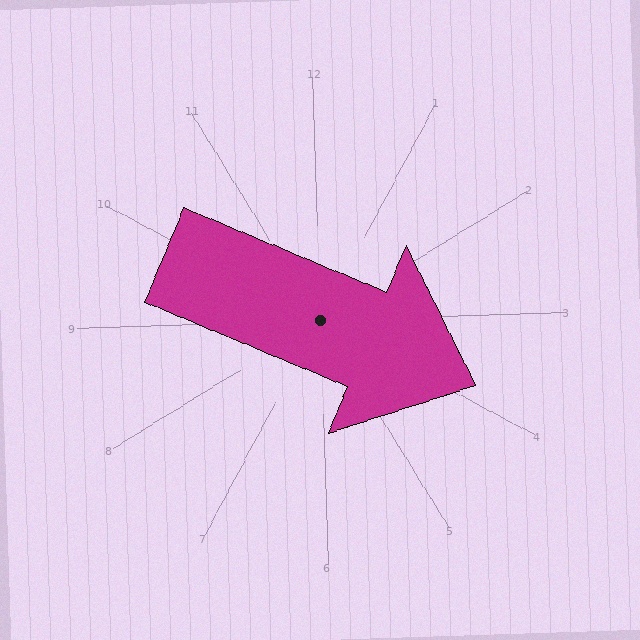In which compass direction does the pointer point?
Southeast.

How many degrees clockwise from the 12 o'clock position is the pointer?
Approximately 114 degrees.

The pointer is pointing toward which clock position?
Roughly 4 o'clock.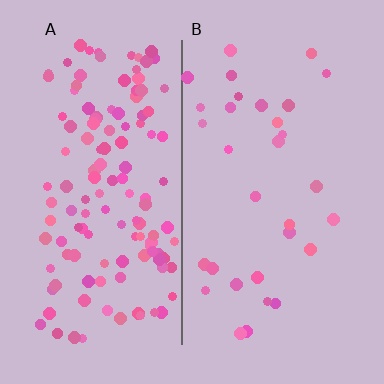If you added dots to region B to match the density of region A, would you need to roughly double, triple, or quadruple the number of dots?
Approximately quadruple.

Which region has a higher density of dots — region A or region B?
A (the left).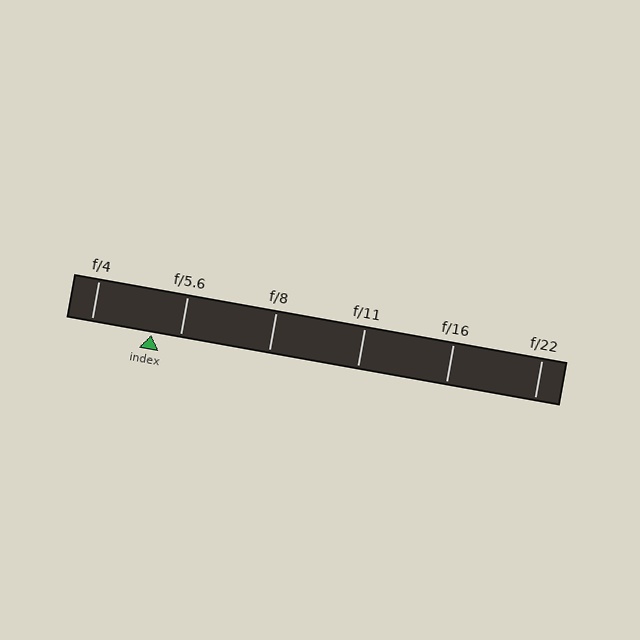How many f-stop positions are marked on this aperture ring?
There are 6 f-stop positions marked.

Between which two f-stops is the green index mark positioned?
The index mark is between f/4 and f/5.6.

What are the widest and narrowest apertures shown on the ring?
The widest aperture shown is f/4 and the narrowest is f/22.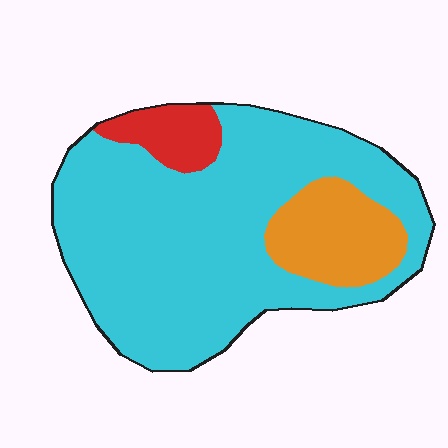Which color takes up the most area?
Cyan, at roughly 75%.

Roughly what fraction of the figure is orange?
Orange takes up about one sixth (1/6) of the figure.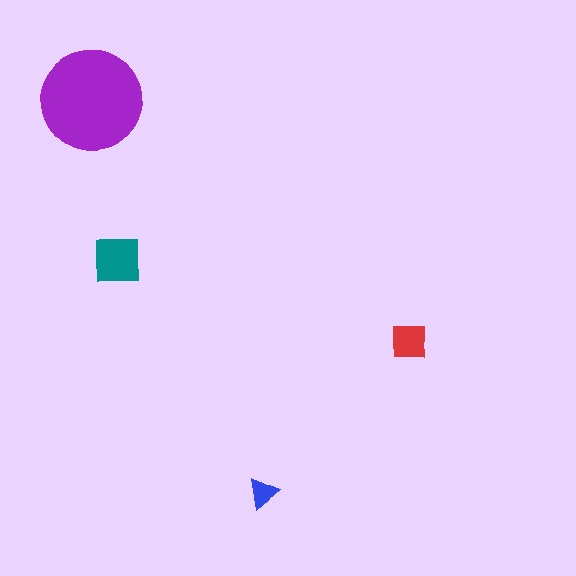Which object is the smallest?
The blue triangle.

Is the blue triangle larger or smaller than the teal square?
Smaller.